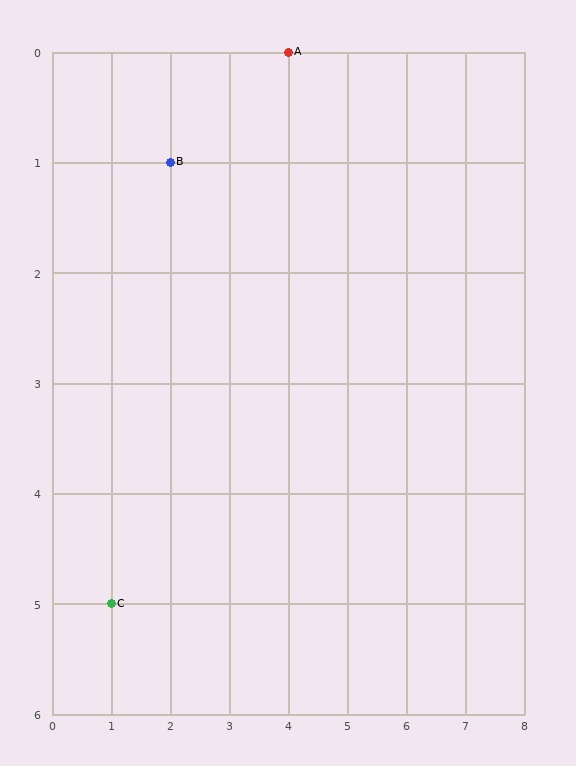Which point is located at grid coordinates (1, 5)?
Point C is at (1, 5).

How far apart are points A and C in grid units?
Points A and C are 3 columns and 5 rows apart (about 5.8 grid units diagonally).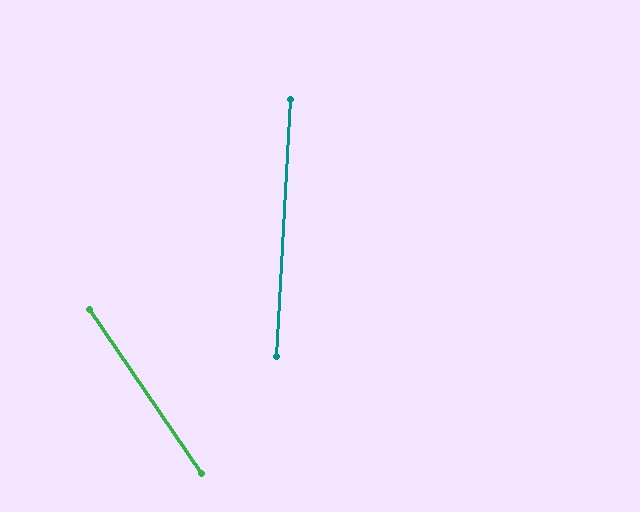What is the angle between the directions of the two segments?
Approximately 37 degrees.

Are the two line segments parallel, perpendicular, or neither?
Neither parallel nor perpendicular — they differ by about 37°.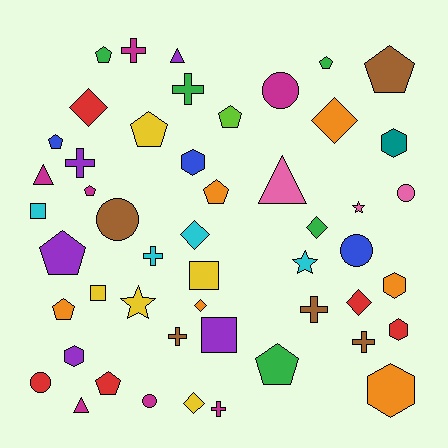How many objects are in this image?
There are 50 objects.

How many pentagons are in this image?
There are 12 pentagons.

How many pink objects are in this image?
There are 3 pink objects.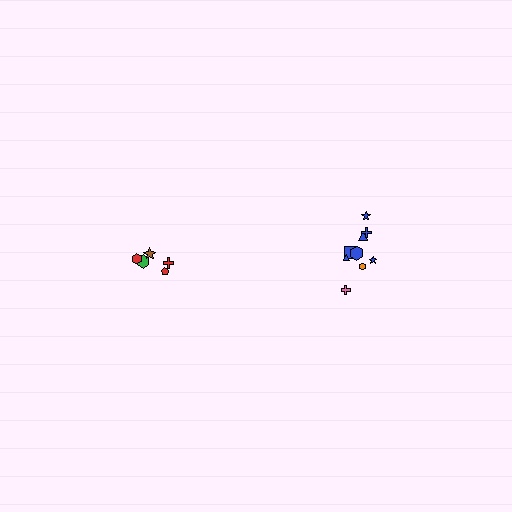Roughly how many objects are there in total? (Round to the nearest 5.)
Roughly 15 objects in total.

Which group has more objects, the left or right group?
The right group.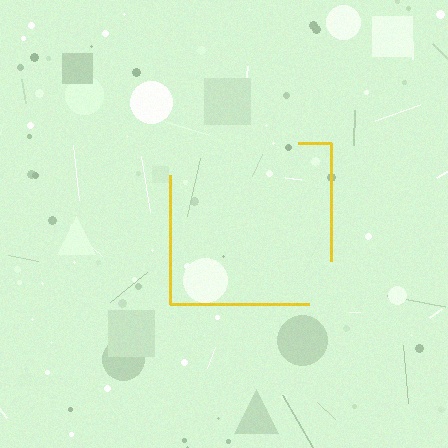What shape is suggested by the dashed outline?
The dashed outline suggests a square.